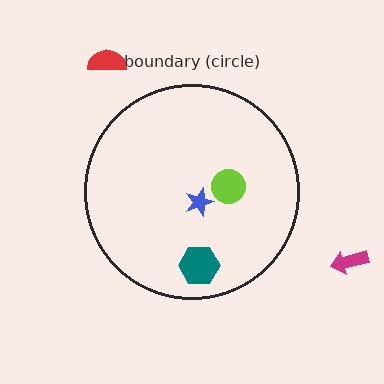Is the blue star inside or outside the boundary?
Inside.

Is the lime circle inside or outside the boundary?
Inside.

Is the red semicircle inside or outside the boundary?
Outside.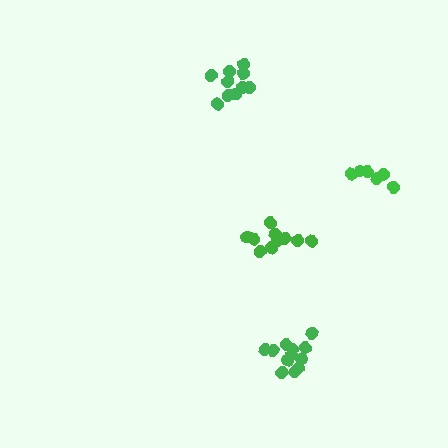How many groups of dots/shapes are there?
There are 4 groups.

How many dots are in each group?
Group 1: 10 dots, Group 2: 6 dots, Group 3: 10 dots, Group 4: 12 dots (38 total).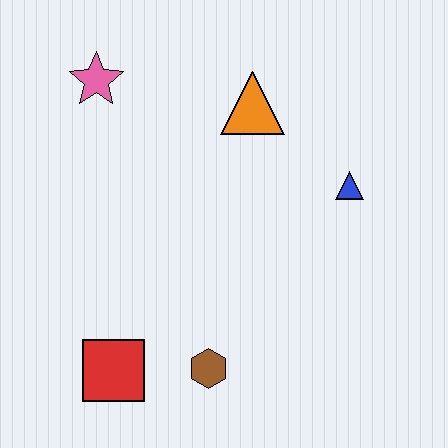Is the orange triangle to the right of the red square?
Yes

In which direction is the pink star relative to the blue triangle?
The pink star is to the left of the blue triangle.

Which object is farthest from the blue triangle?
The red square is farthest from the blue triangle.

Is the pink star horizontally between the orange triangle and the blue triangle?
No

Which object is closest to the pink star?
The orange triangle is closest to the pink star.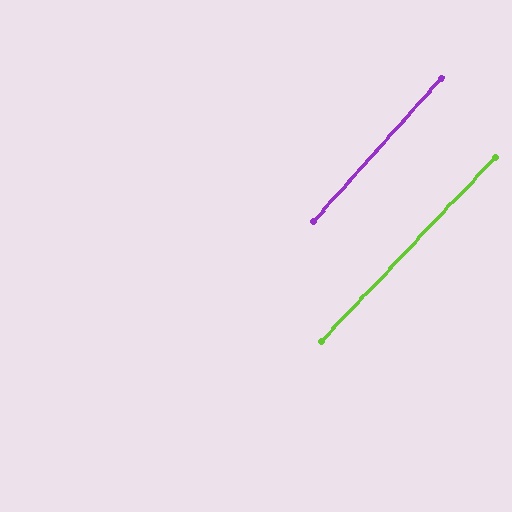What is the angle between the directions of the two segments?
Approximately 2 degrees.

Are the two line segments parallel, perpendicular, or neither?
Parallel — their directions differ by only 1.5°.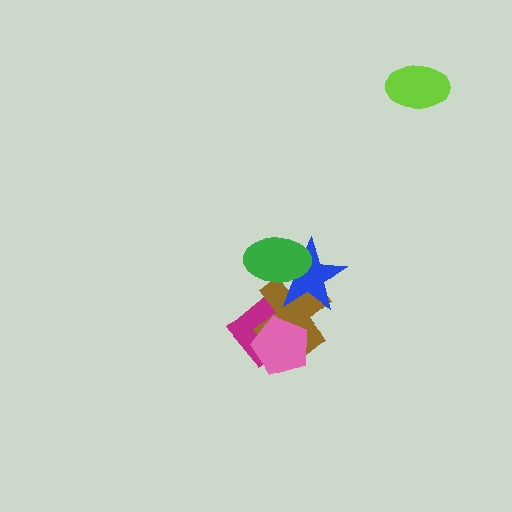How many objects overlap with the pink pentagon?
2 objects overlap with the pink pentagon.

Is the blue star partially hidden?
Yes, it is partially covered by another shape.